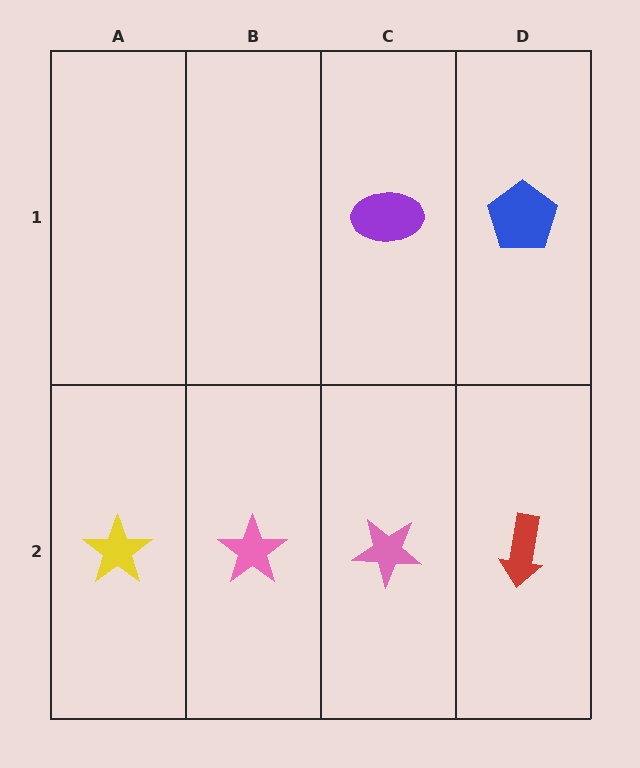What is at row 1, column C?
A purple ellipse.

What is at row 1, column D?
A blue pentagon.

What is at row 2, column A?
A yellow star.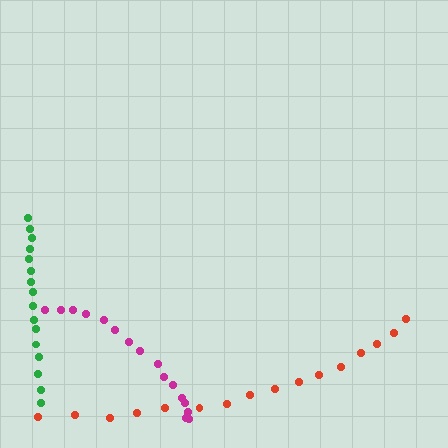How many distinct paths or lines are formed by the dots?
There are 3 distinct paths.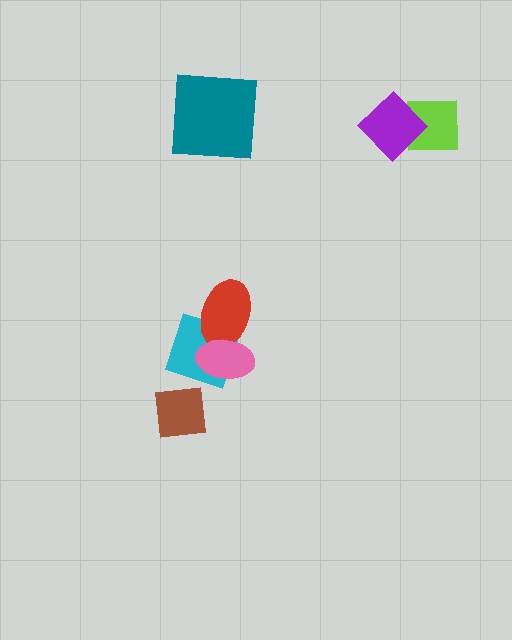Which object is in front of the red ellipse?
The pink ellipse is in front of the red ellipse.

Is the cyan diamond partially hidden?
Yes, it is partially covered by another shape.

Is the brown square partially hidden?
No, no other shape covers it.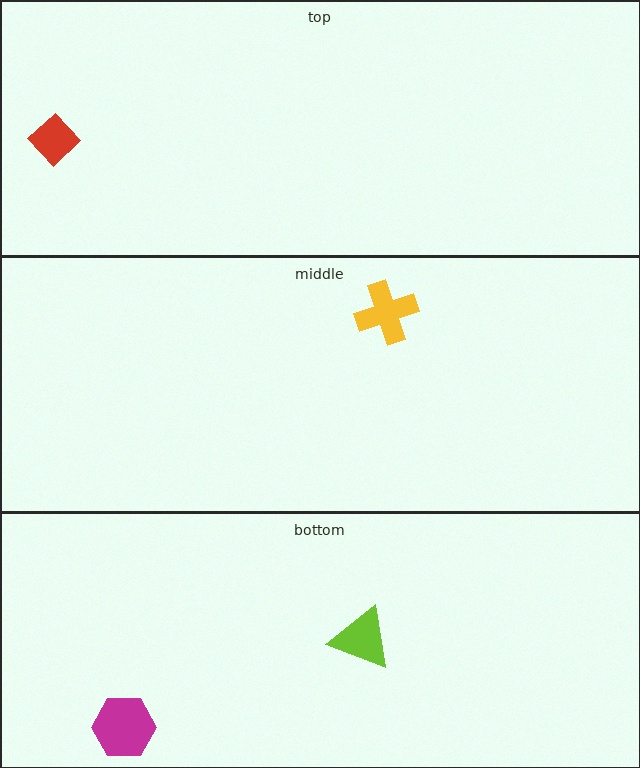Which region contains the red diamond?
The top region.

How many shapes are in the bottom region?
2.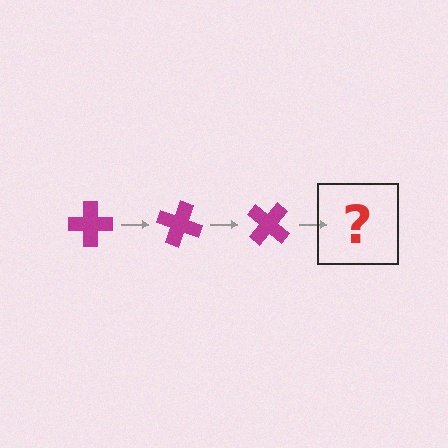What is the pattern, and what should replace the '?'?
The pattern is that the cross rotates 20 degrees each step. The '?' should be a magenta cross rotated 60 degrees.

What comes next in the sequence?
The next element should be a magenta cross rotated 60 degrees.